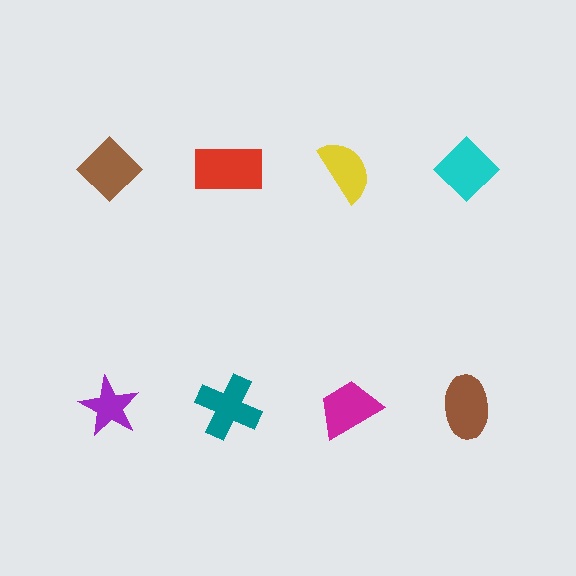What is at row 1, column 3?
A yellow semicircle.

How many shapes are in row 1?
4 shapes.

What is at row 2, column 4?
A brown ellipse.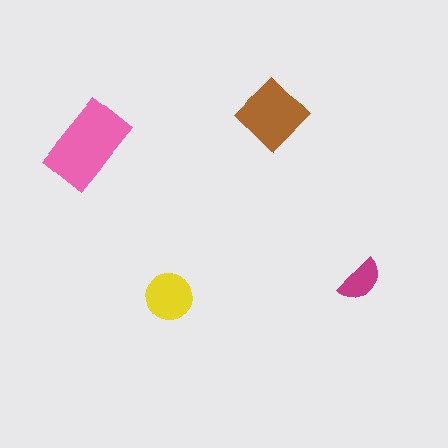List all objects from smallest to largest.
The magenta semicircle, the yellow circle, the brown diamond, the pink rectangle.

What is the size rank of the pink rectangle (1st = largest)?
1st.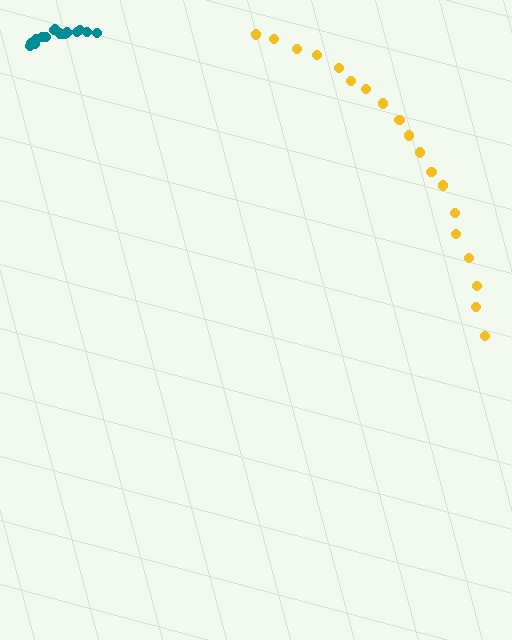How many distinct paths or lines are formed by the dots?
There are 2 distinct paths.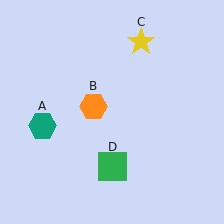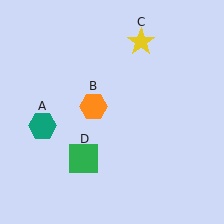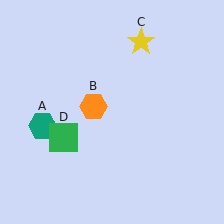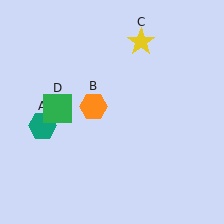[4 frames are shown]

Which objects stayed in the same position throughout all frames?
Teal hexagon (object A) and orange hexagon (object B) and yellow star (object C) remained stationary.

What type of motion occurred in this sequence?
The green square (object D) rotated clockwise around the center of the scene.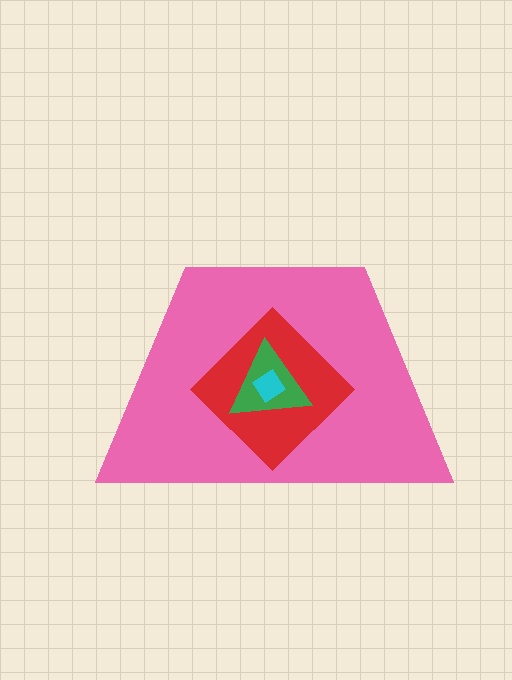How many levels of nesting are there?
4.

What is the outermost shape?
The pink trapezoid.